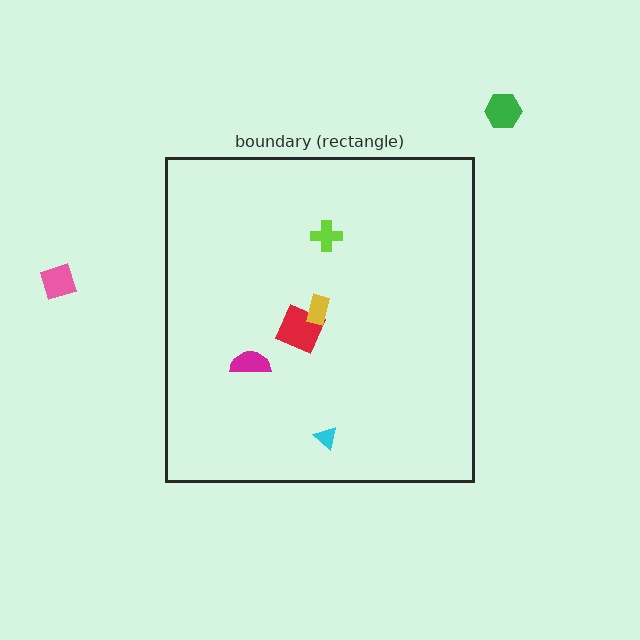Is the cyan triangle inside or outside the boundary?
Inside.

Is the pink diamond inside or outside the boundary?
Outside.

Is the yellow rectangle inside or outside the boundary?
Inside.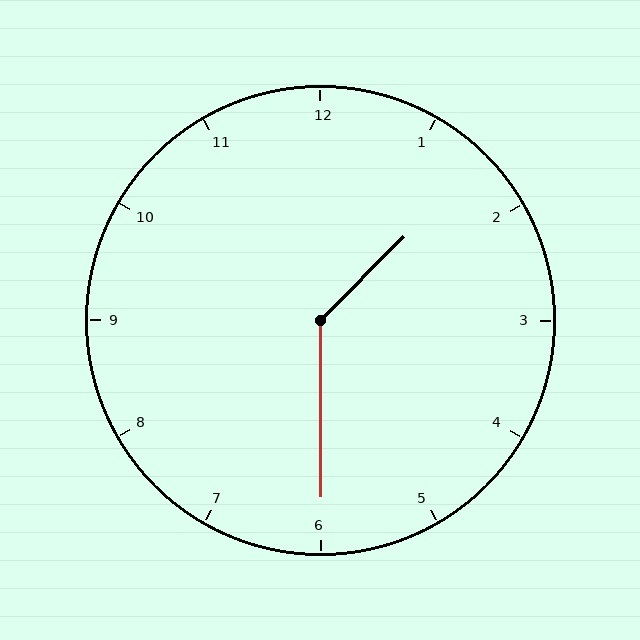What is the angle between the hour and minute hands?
Approximately 135 degrees.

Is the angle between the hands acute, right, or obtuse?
It is obtuse.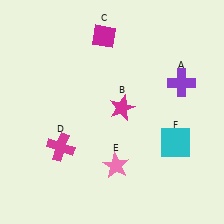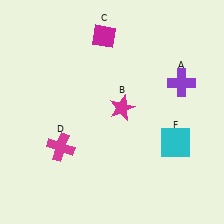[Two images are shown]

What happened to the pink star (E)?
The pink star (E) was removed in Image 2. It was in the bottom-right area of Image 1.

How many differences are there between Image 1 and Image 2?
There is 1 difference between the two images.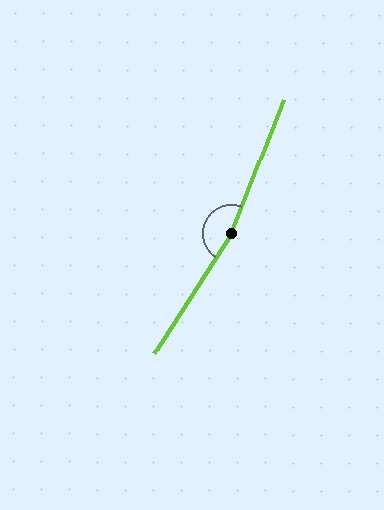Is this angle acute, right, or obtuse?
It is obtuse.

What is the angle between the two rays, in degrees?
Approximately 169 degrees.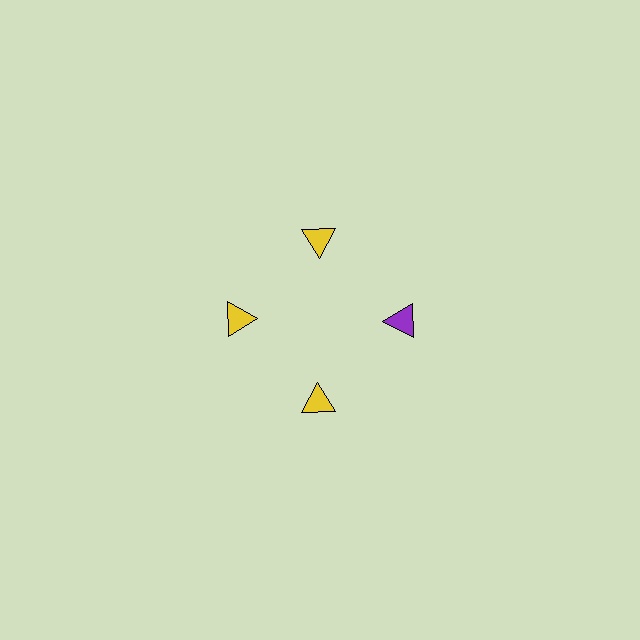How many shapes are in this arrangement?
There are 4 shapes arranged in a ring pattern.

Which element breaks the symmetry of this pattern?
The purple triangle at roughly the 3 o'clock position breaks the symmetry. All other shapes are yellow triangles.